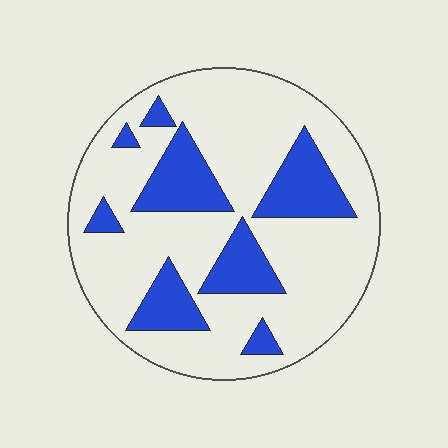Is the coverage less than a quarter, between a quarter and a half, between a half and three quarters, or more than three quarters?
Less than a quarter.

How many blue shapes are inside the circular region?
8.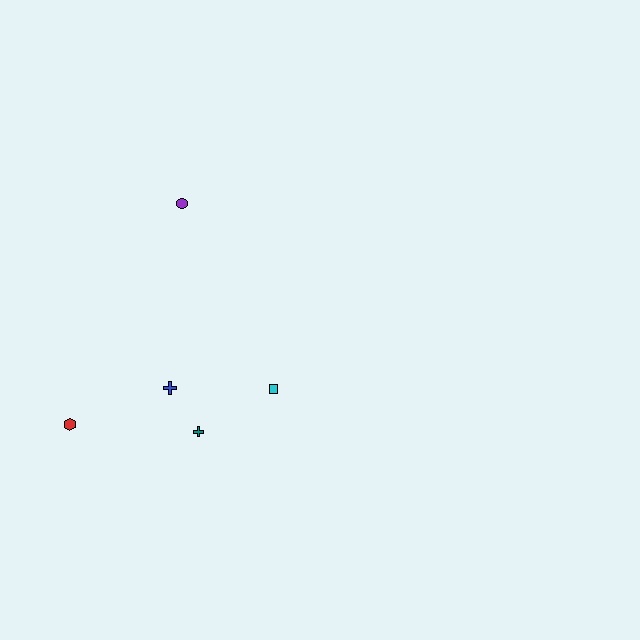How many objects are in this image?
There are 5 objects.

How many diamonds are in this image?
There are no diamonds.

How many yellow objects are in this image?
There are no yellow objects.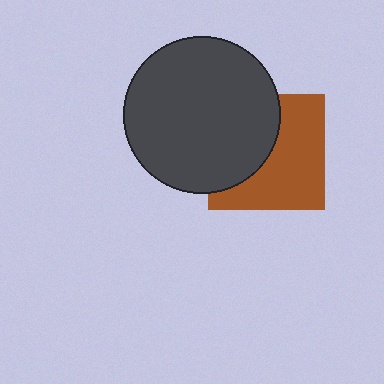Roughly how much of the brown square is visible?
About half of it is visible (roughly 56%).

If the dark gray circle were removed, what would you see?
You would see the complete brown square.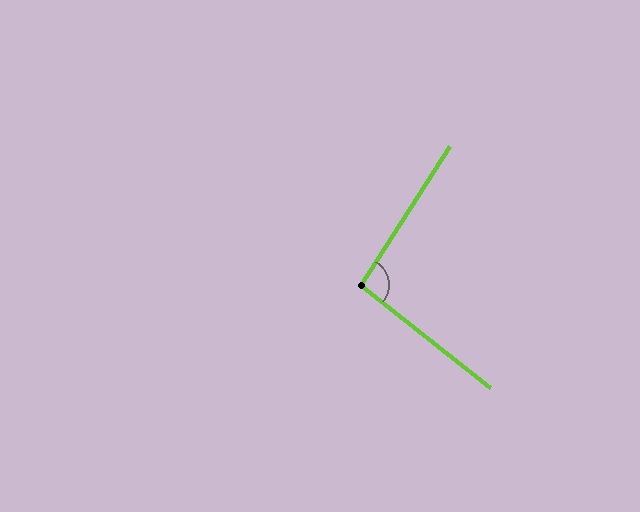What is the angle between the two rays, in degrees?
Approximately 96 degrees.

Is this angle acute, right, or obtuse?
It is obtuse.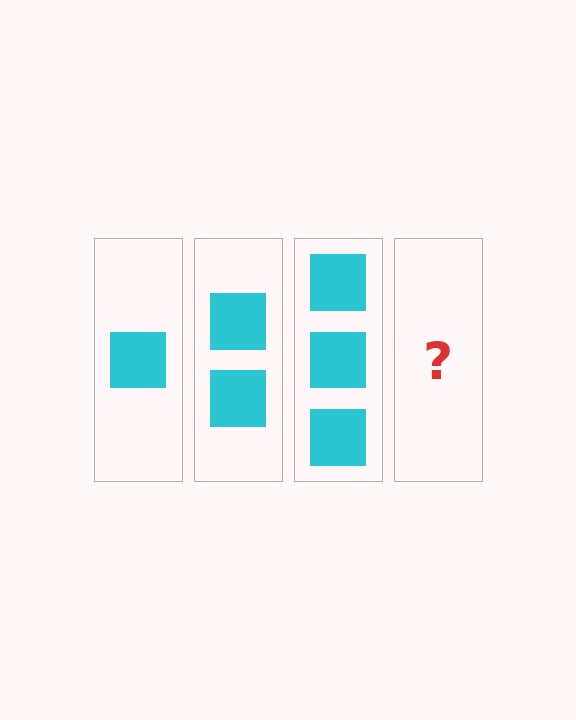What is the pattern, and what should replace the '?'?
The pattern is that each step adds one more square. The '?' should be 4 squares.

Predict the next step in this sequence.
The next step is 4 squares.